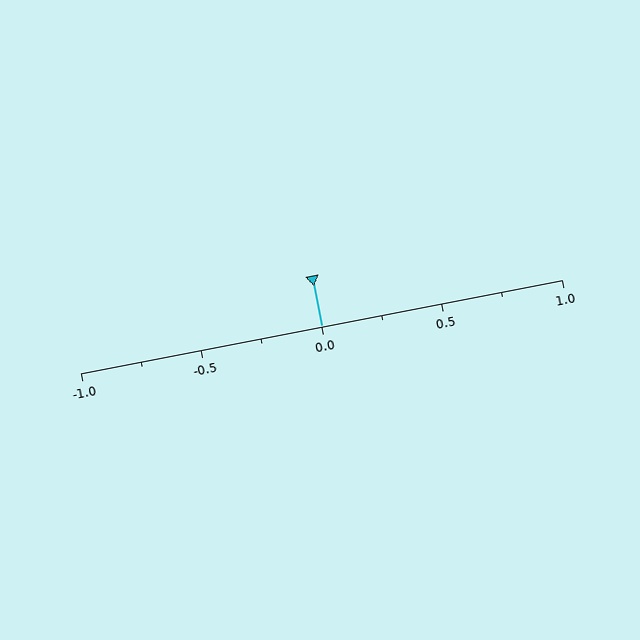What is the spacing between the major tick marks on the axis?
The major ticks are spaced 0.5 apart.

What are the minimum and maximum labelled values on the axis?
The axis runs from -1.0 to 1.0.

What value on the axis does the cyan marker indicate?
The marker indicates approximately 0.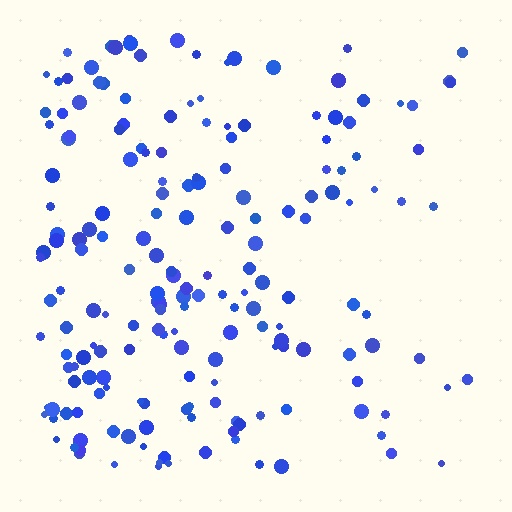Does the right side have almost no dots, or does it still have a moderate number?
Still a moderate number, just noticeably fewer than the left.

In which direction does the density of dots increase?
From right to left, with the left side densest.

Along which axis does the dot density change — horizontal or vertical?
Horizontal.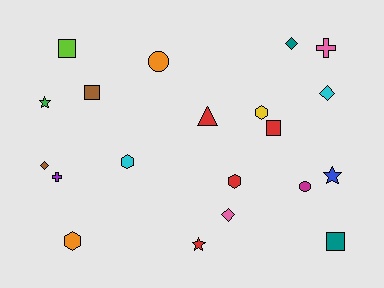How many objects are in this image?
There are 20 objects.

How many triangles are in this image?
There is 1 triangle.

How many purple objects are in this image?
There is 1 purple object.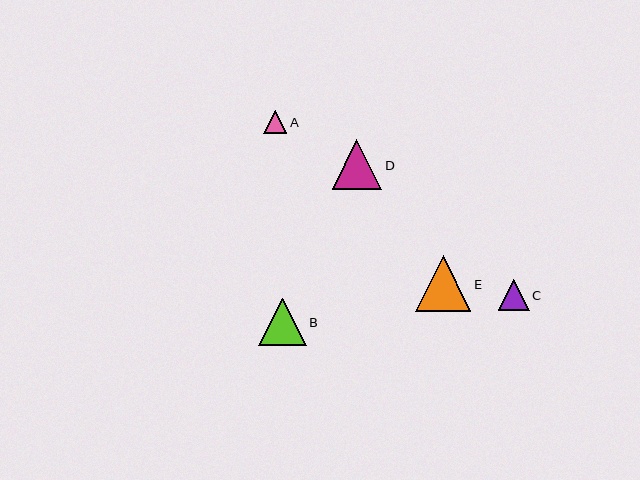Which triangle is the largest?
Triangle E is the largest with a size of approximately 56 pixels.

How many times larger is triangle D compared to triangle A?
Triangle D is approximately 2.2 times the size of triangle A.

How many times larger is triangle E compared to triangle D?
Triangle E is approximately 1.1 times the size of triangle D.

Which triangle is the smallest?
Triangle A is the smallest with a size of approximately 23 pixels.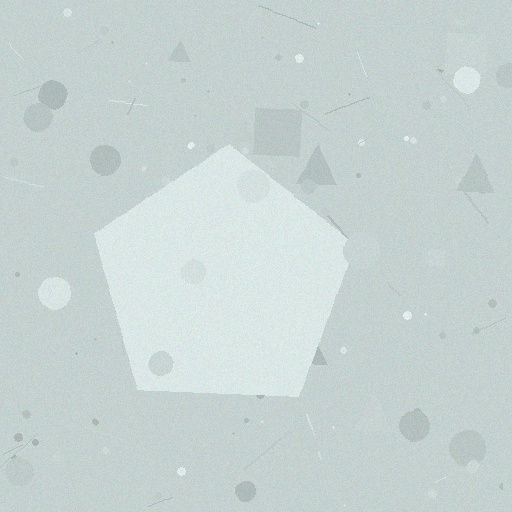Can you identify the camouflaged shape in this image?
The camouflaged shape is a pentagon.